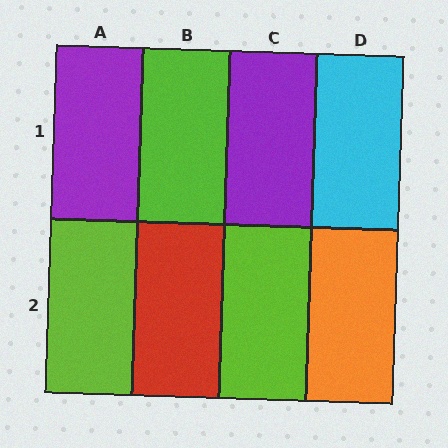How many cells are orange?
1 cell is orange.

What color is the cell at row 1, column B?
Lime.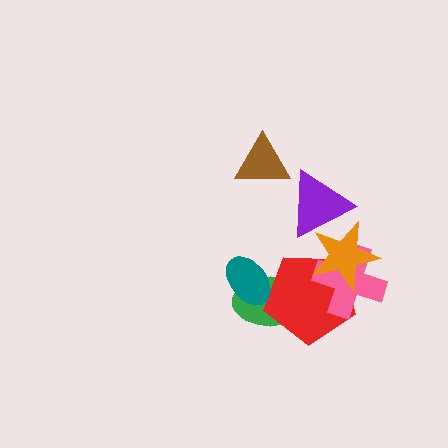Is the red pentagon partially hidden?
Yes, it is partially covered by another shape.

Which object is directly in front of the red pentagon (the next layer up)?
The pink cross is directly in front of the red pentagon.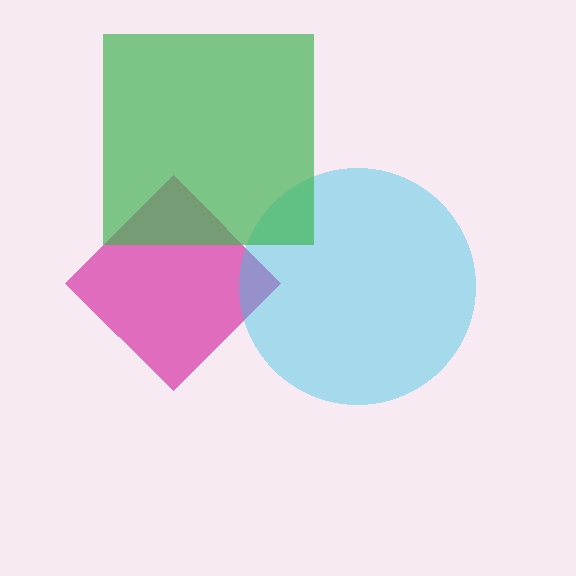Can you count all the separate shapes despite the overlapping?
Yes, there are 3 separate shapes.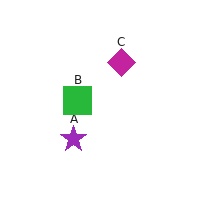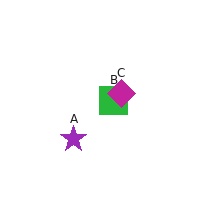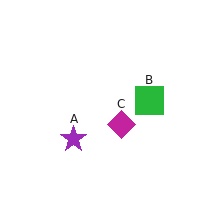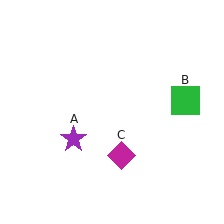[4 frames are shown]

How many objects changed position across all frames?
2 objects changed position: green square (object B), magenta diamond (object C).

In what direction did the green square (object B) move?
The green square (object B) moved right.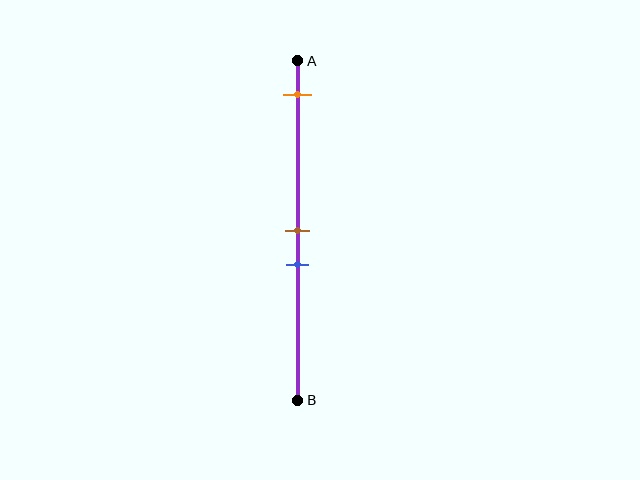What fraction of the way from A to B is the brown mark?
The brown mark is approximately 50% (0.5) of the way from A to B.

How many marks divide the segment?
There are 3 marks dividing the segment.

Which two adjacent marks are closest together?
The brown and blue marks are the closest adjacent pair.